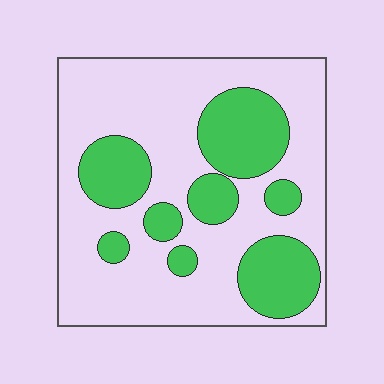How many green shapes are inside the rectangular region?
8.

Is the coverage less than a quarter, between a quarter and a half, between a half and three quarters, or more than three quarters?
Between a quarter and a half.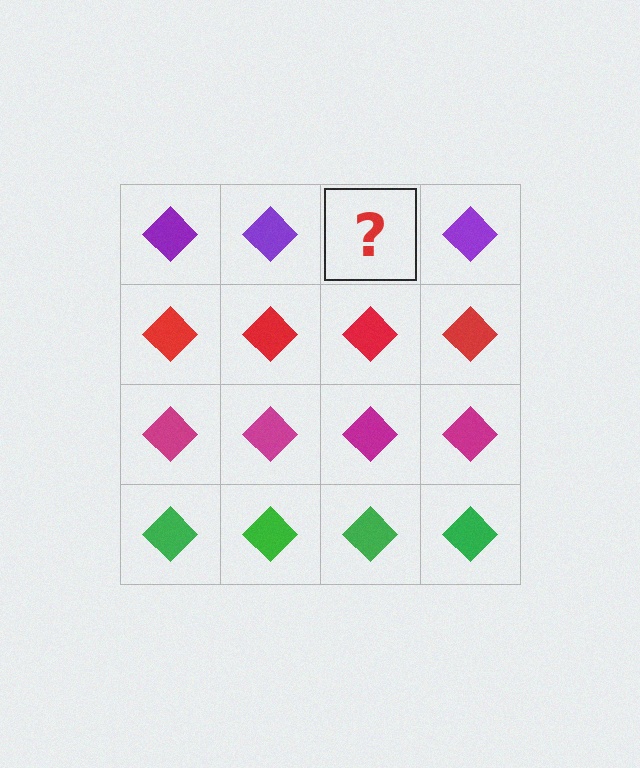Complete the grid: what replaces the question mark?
The question mark should be replaced with a purple diamond.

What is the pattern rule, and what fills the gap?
The rule is that each row has a consistent color. The gap should be filled with a purple diamond.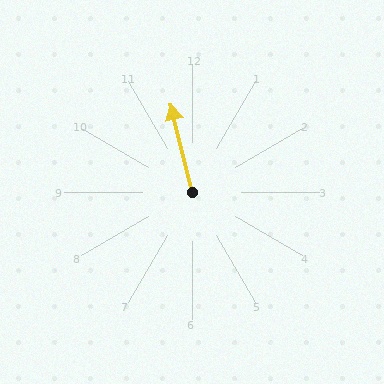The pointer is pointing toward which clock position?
Roughly 12 o'clock.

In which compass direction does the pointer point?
North.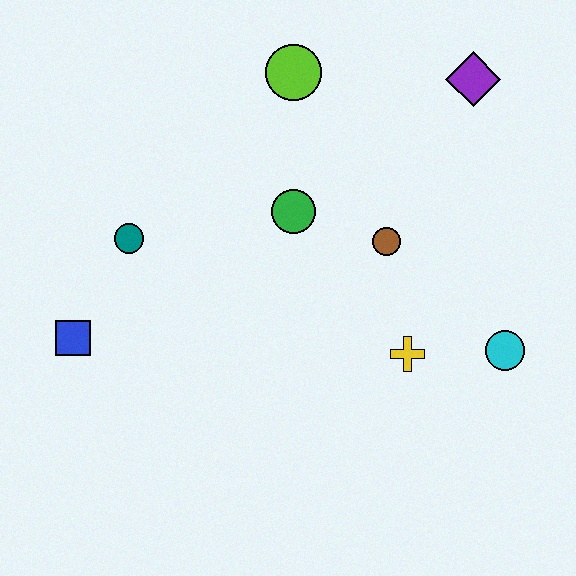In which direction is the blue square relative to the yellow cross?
The blue square is to the left of the yellow cross.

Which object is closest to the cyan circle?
The yellow cross is closest to the cyan circle.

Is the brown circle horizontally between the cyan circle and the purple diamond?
No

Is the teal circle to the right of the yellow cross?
No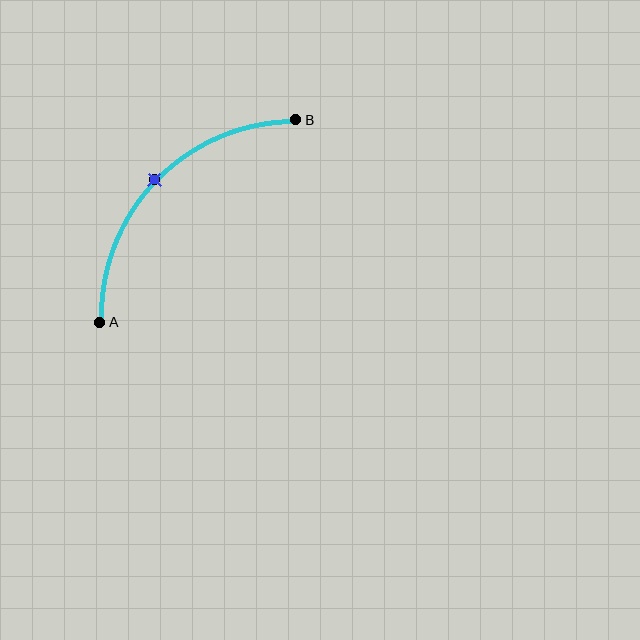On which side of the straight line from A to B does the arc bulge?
The arc bulges above and to the left of the straight line connecting A and B.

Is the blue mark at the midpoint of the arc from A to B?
Yes. The blue mark lies on the arc at equal arc-length from both A and B — it is the arc midpoint.